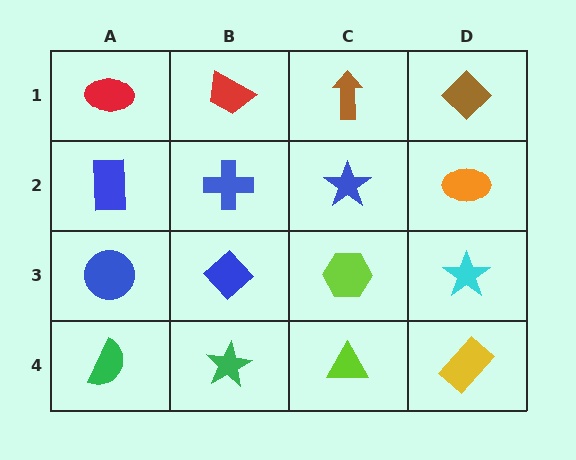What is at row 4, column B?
A green star.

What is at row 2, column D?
An orange ellipse.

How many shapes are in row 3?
4 shapes.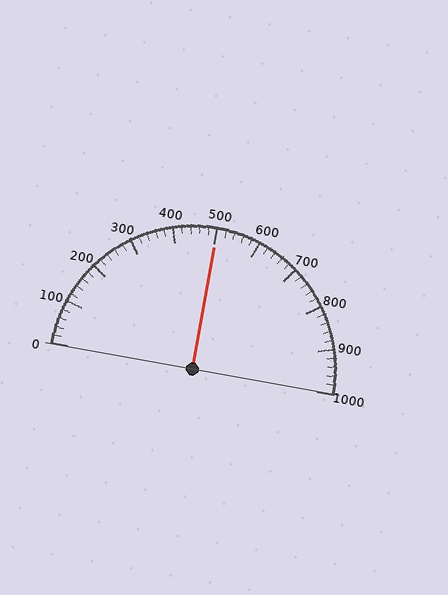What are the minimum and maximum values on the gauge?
The gauge ranges from 0 to 1000.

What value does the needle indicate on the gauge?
The needle indicates approximately 500.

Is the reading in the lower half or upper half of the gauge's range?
The reading is in the upper half of the range (0 to 1000).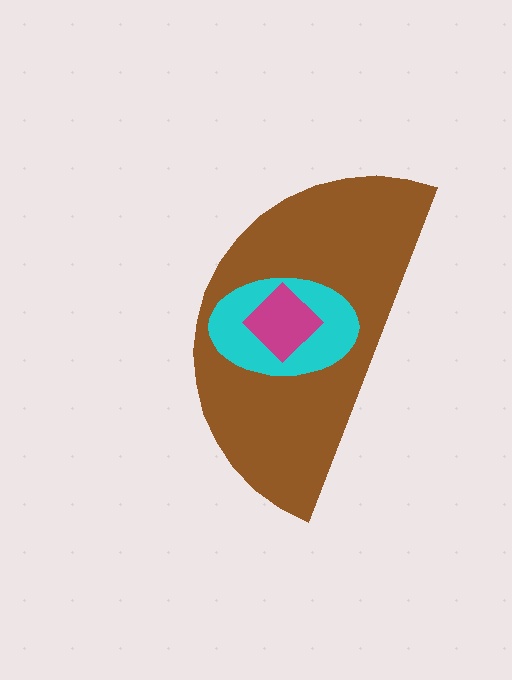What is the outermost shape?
The brown semicircle.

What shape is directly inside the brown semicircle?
The cyan ellipse.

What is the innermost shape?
The magenta diamond.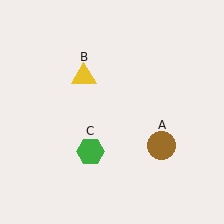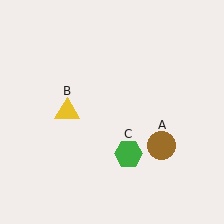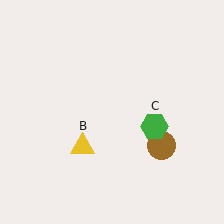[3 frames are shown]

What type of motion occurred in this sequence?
The yellow triangle (object B), green hexagon (object C) rotated counterclockwise around the center of the scene.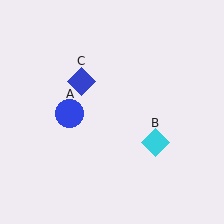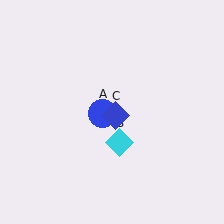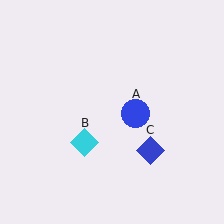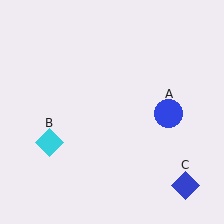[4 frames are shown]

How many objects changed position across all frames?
3 objects changed position: blue circle (object A), cyan diamond (object B), blue diamond (object C).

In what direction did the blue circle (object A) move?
The blue circle (object A) moved right.